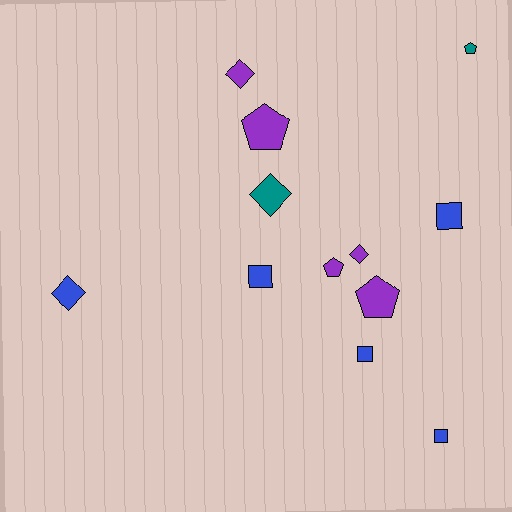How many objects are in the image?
There are 12 objects.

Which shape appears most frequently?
Square, with 4 objects.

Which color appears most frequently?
Blue, with 5 objects.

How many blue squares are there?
There are 4 blue squares.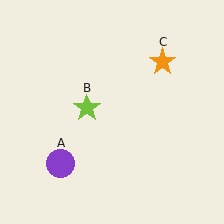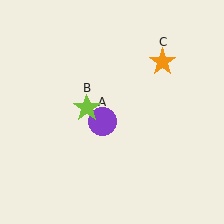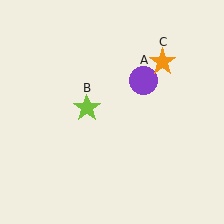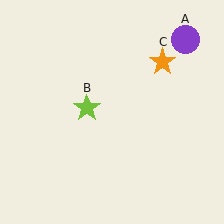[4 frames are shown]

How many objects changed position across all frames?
1 object changed position: purple circle (object A).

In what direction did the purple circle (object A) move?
The purple circle (object A) moved up and to the right.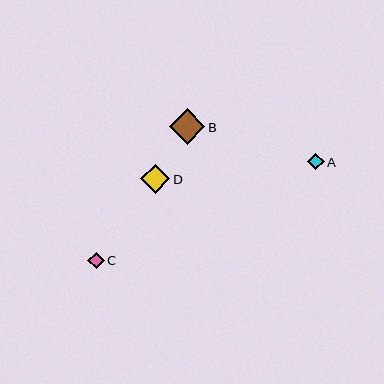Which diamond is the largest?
Diamond B is the largest with a size of approximately 35 pixels.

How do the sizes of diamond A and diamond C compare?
Diamond A and diamond C are approximately the same size.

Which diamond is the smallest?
Diamond C is the smallest with a size of approximately 16 pixels.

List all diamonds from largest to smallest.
From largest to smallest: B, D, A, C.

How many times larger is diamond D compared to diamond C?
Diamond D is approximately 1.8 times the size of diamond C.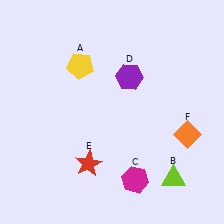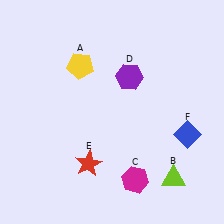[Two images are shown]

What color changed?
The diamond (F) changed from orange in Image 1 to blue in Image 2.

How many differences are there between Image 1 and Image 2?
There is 1 difference between the two images.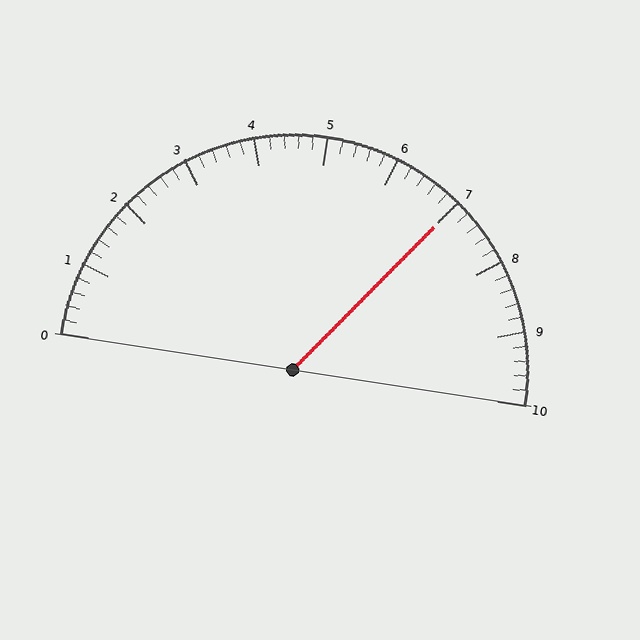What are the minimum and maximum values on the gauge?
The gauge ranges from 0 to 10.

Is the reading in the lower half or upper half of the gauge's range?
The reading is in the upper half of the range (0 to 10).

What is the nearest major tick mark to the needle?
The nearest major tick mark is 7.